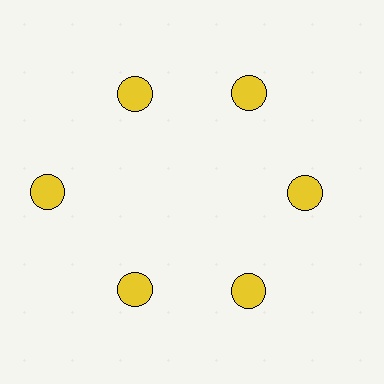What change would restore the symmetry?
The symmetry would be restored by moving it inward, back onto the ring so that all 6 circles sit at equal angles and equal distance from the center.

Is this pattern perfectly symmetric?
No. The 6 yellow circles are arranged in a ring, but one element near the 9 o'clock position is pushed outward from the center, breaking the 6-fold rotational symmetry.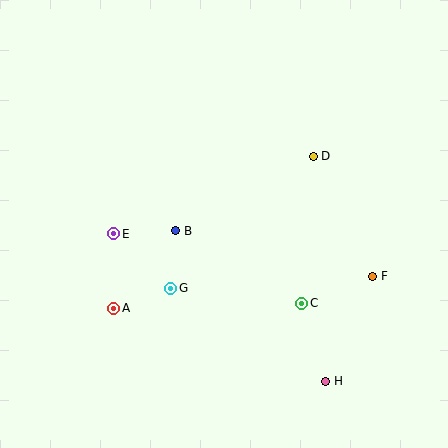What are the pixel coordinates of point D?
Point D is at (313, 156).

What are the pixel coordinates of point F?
Point F is at (373, 276).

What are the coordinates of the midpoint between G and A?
The midpoint between G and A is at (142, 298).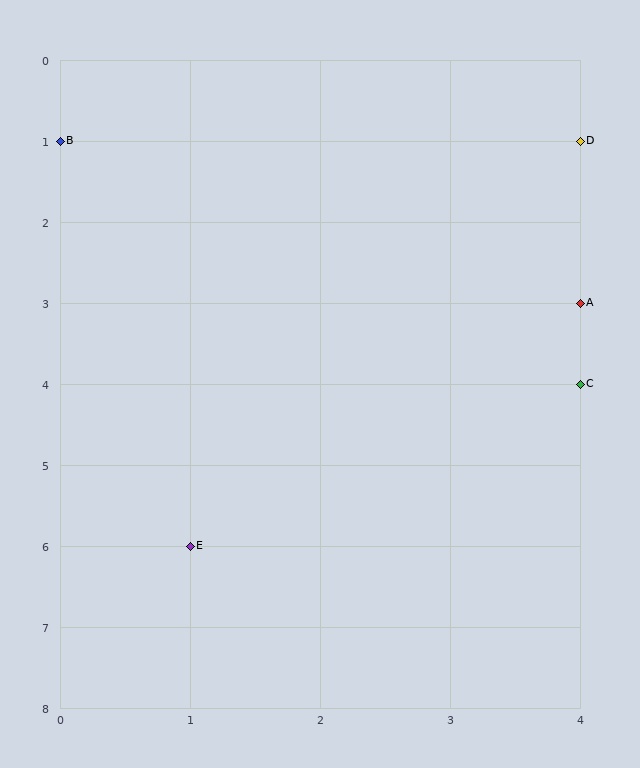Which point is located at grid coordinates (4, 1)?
Point D is at (4, 1).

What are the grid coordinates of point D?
Point D is at grid coordinates (4, 1).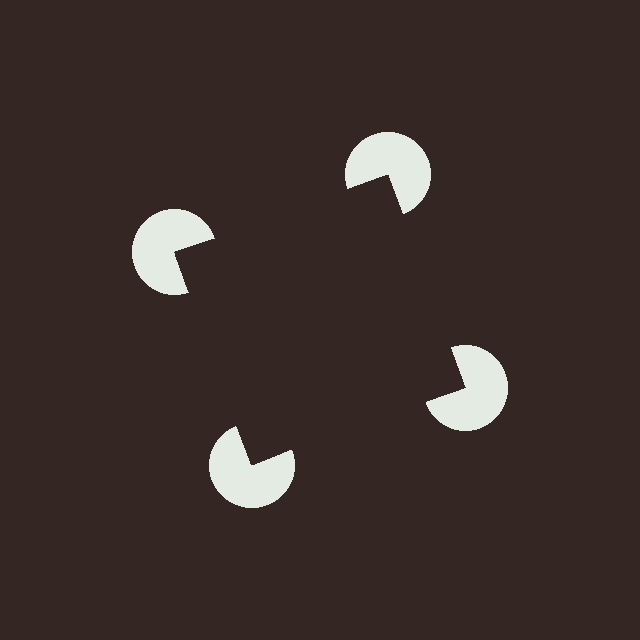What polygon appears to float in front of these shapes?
An illusory square — its edges are inferred from the aligned wedge cuts in the pac-man discs, not physically drawn.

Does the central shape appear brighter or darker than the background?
It typically appears slightly darker than the background, even though no actual brightness change is drawn.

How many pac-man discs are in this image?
There are 4 — one at each vertex of the illusory square.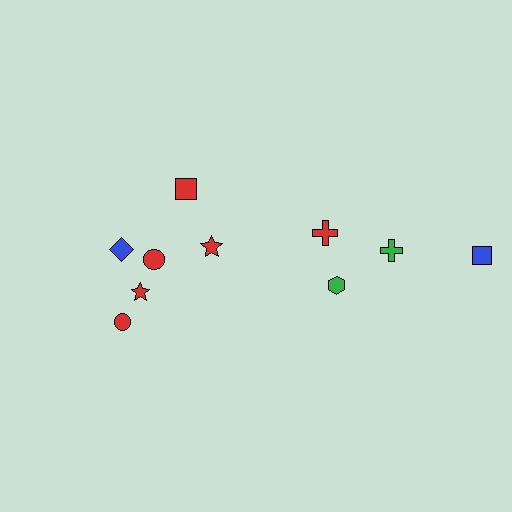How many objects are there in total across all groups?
There are 10 objects.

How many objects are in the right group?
There are 4 objects.